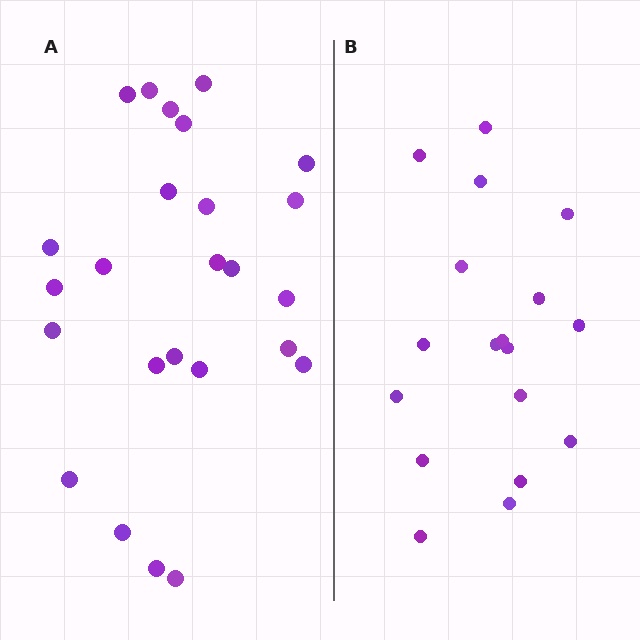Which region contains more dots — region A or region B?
Region A (the left region) has more dots.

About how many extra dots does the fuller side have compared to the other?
Region A has roughly 8 or so more dots than region B.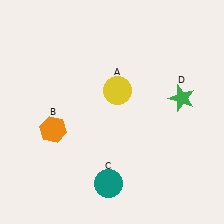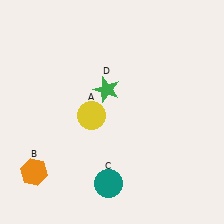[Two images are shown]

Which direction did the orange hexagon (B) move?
The orange hexagon (B) moved down.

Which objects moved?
The objects that moved are: the yellow circle (A), the orange hexagon (B), the green star (D).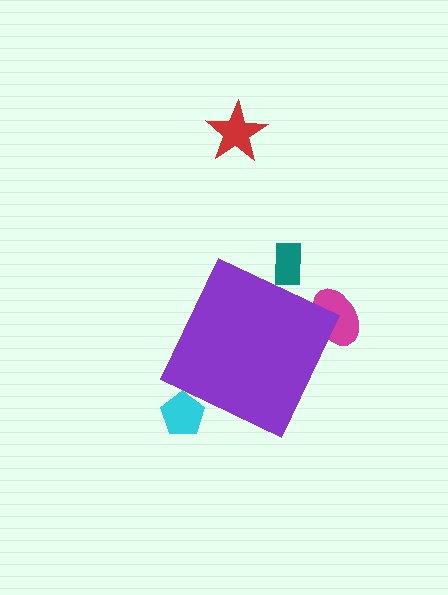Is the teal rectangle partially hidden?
Yes, the teal rectangle is partially hidden behind the purple diamond.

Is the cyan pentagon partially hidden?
Yes, the cyan pentagon is partially hidden behind the purple diamond.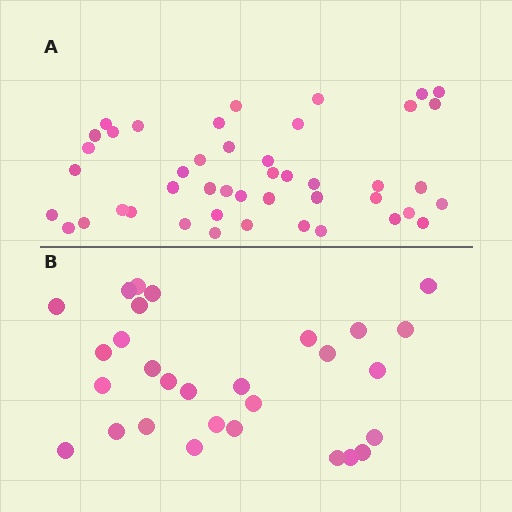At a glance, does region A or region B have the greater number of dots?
Region A (the top region) has more dots.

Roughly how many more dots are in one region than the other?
Region A has approximately 15 more dots than region B.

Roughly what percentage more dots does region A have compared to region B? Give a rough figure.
About 55% more.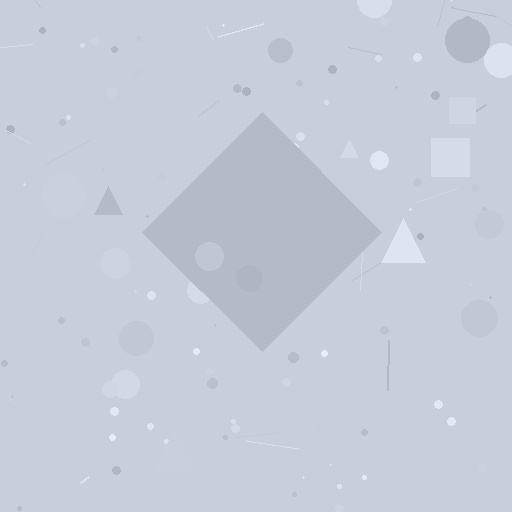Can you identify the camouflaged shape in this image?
The camouflaged shape is a diamond.